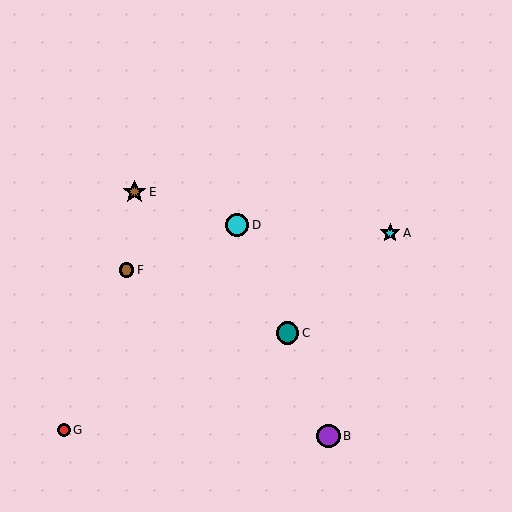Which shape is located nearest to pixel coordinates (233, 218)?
The cyan circle (labeled D) at (237, 225) is nearest to that location.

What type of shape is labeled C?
Shape C is a teal circle.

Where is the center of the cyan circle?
The center of the cyan circle is at (237, 225).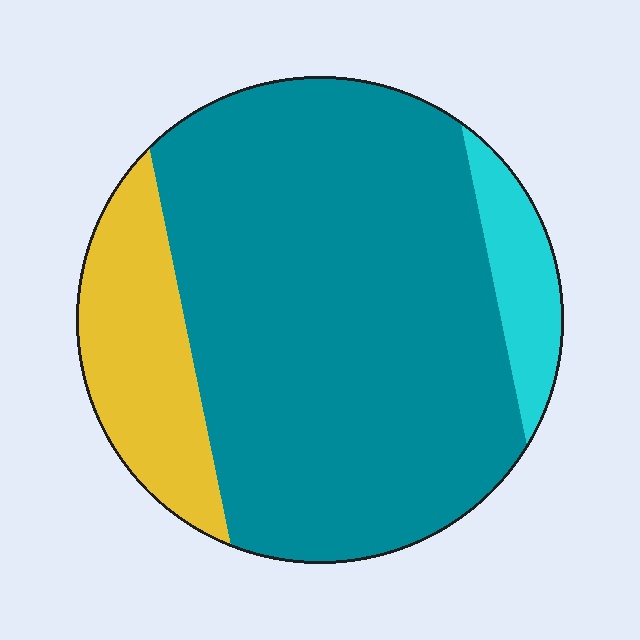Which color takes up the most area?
Teal, at roughly 75%.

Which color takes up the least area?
Cyan, at roughly 10%.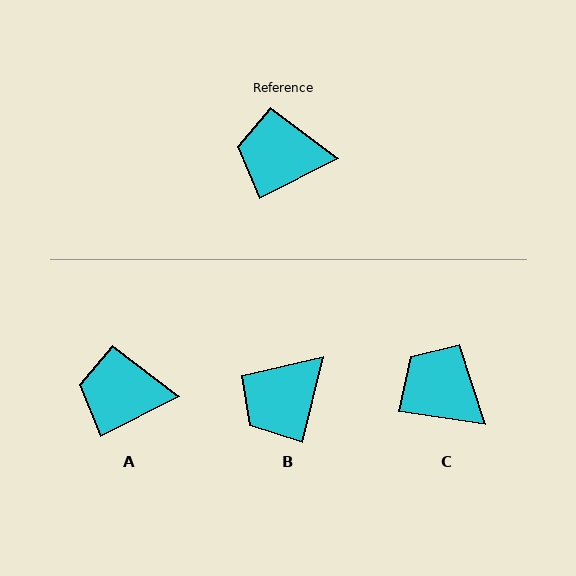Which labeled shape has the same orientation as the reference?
A.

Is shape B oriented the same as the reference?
No, it is off by about 50 degrees.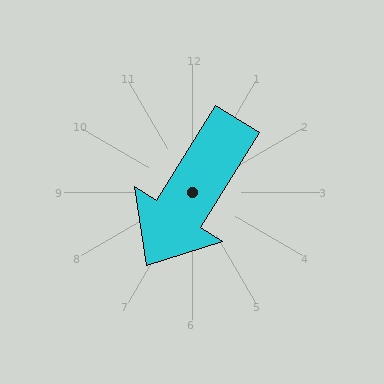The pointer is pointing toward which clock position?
Roughly 7 o'clock.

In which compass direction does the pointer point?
Southwest.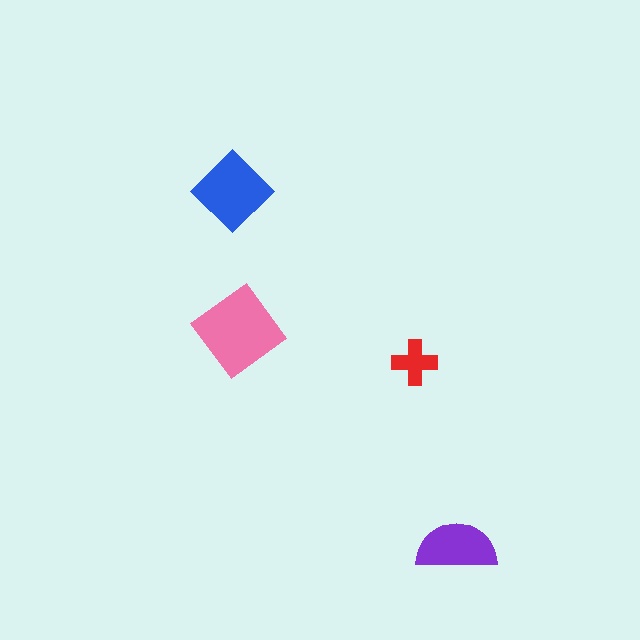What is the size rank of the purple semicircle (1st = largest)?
3rd.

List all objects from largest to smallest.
The pink diamond, the blue diamond, the purple semicircle, the red cross.